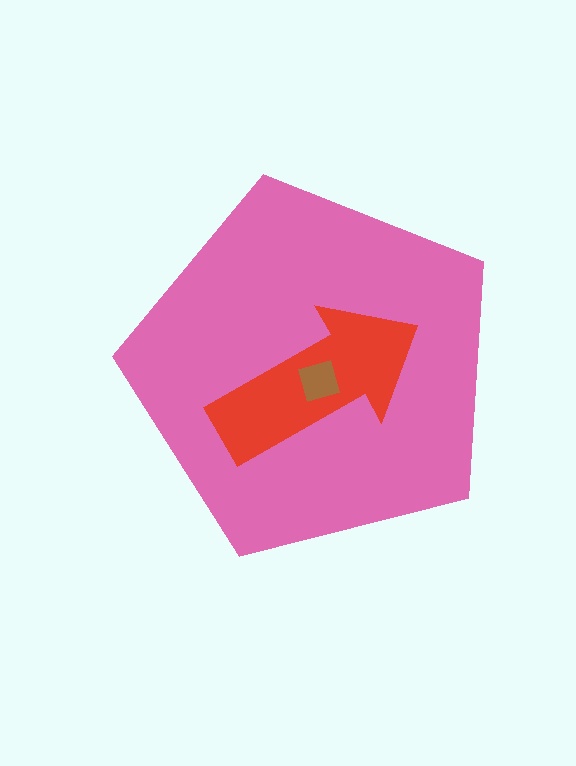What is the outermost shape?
The pink pentagon.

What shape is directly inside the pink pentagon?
The red arrow.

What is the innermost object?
The brown diamond.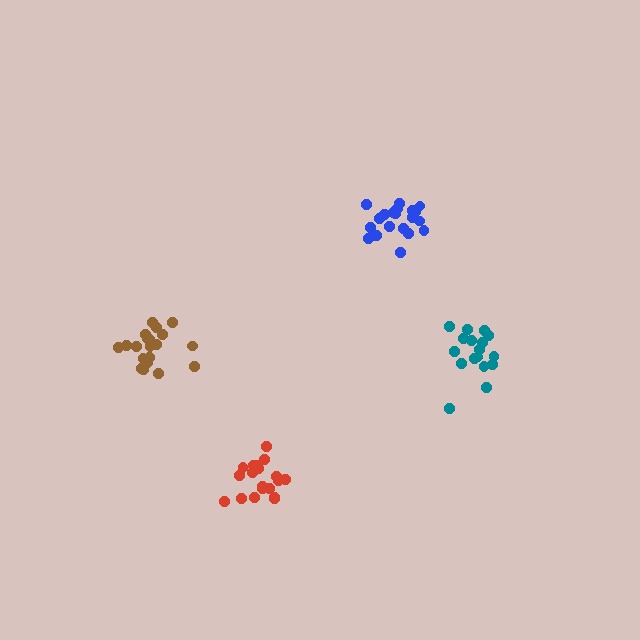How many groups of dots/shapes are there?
There are 4 groups.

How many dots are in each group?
Group 1: 20 dots, Group 2: 19 dots, Group 3: 20 dots, Group 4: 17 dots (76 total).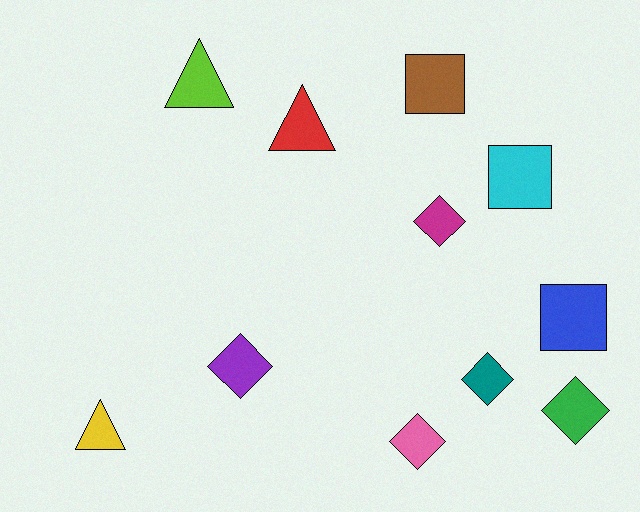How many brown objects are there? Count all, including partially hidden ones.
There is 1 brown object.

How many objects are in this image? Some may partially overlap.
There are 11 objects.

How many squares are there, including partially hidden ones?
There are 3 squares.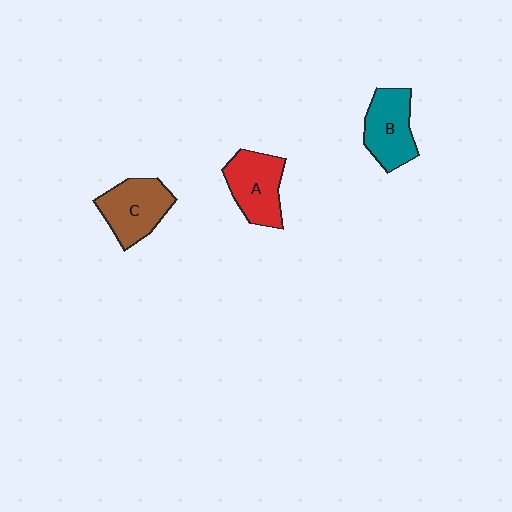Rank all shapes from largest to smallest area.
From largest to smallest: C (brown), A (red), B (teal).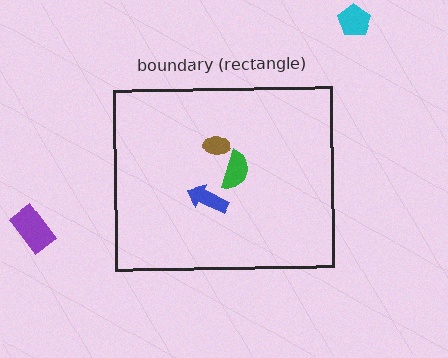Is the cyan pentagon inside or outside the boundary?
Outside.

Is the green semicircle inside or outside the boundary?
Inside.